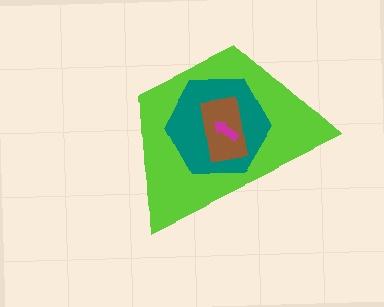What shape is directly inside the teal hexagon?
The brown rectangle.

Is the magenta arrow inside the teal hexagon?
Yes.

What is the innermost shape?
The magenta arrow.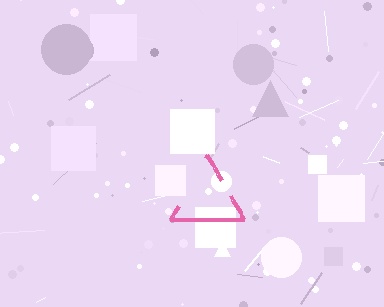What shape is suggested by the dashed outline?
The dashed outline suggests a triangle.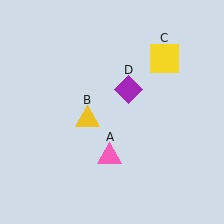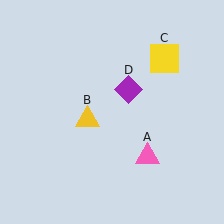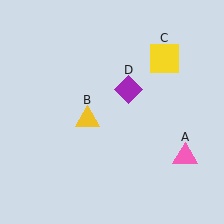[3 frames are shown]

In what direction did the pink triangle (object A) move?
The pink triangle (object A) moved right.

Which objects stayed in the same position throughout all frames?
Yellow triangle (object B) and yellow square (object C) and purple diamond (object D) remained stationary.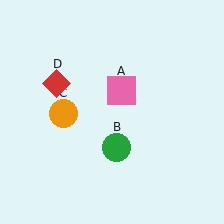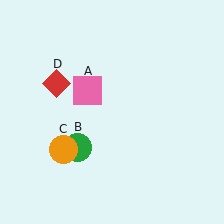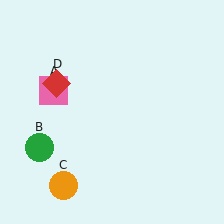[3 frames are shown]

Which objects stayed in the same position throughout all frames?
Red diamond (object D) remained stationary.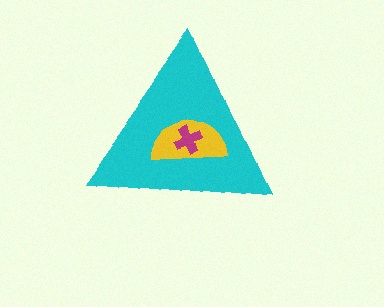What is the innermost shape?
The magenta cross.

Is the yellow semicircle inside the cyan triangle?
Yes.